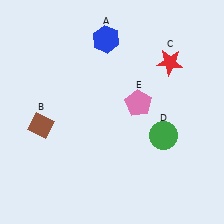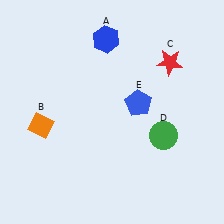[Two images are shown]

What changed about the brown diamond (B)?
In Image 1, B is brown. In Image 2, it changed to orange.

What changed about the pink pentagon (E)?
In Image 1, E is pink. In Image 2, it changed to blue.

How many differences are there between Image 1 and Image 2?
There are 2 differences between the two images.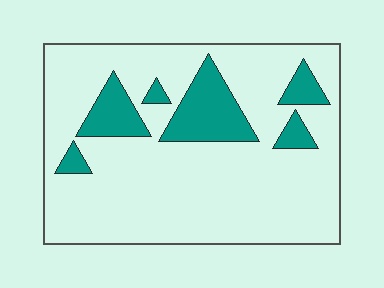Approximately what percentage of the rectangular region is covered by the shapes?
Approximately 20%.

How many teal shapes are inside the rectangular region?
6.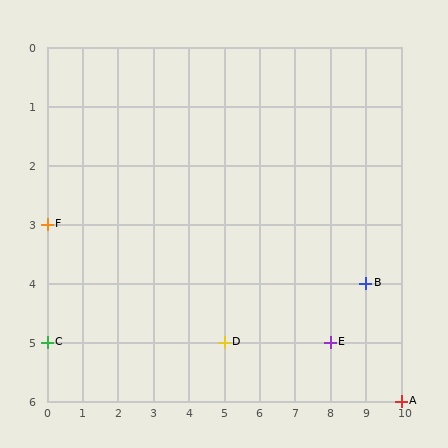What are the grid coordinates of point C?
Point C is at grid coordinates (0, 5).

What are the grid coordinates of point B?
Point B is at grid coordinates (9, 4).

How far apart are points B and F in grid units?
Points B and F are 9 columns and 1 row apart (about 9.1 grid units diagonally).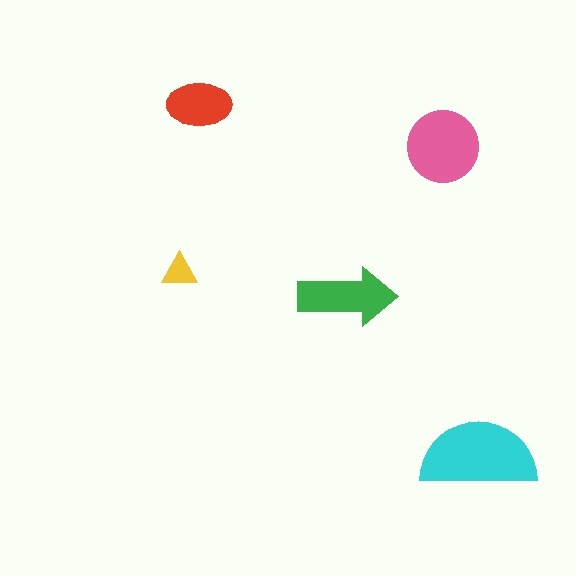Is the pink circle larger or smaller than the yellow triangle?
Larger.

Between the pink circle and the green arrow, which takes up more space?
The pink circle.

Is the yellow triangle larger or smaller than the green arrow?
Smaller.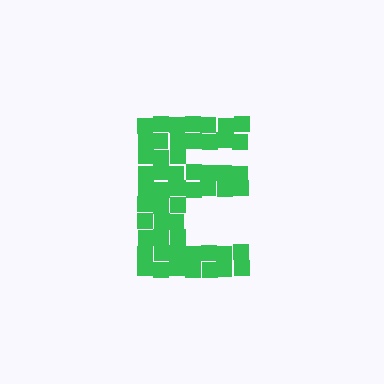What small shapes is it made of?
It is made of small squares.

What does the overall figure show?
The overall figure shows the letter E.